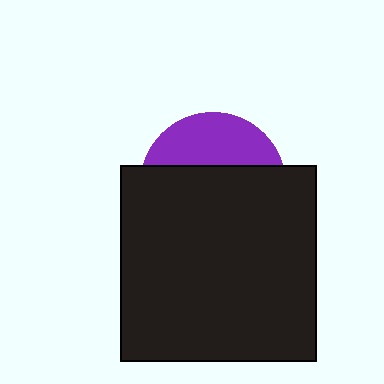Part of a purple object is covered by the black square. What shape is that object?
It is a circle.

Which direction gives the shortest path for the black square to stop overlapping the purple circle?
Moving down gives the shortest separation.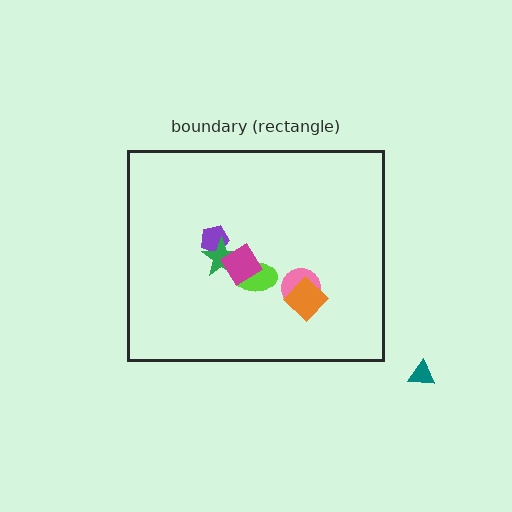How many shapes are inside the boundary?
6 inside, 1 outside.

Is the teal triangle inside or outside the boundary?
Outside.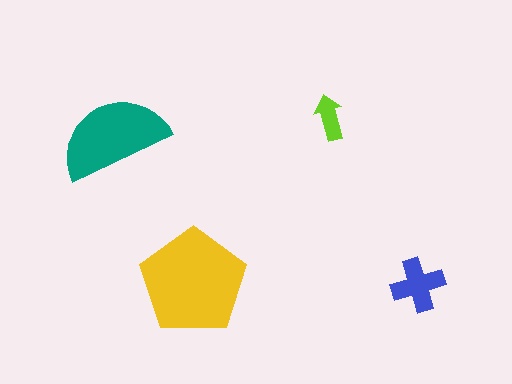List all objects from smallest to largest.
The lime arrow, the blue cross, the teal semicircle, the yellow pentagon.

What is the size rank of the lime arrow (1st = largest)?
4th.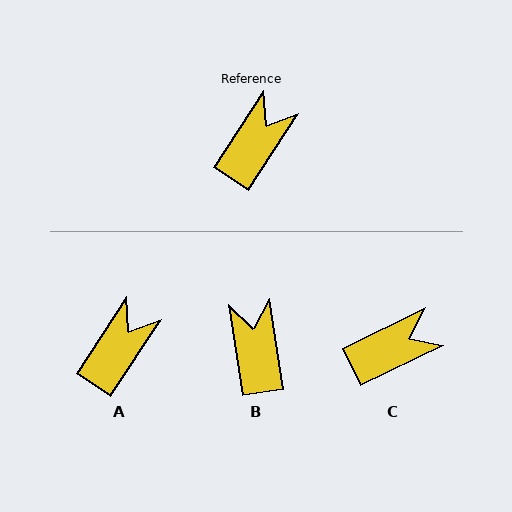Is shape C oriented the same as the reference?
No, it is off by about 31 degrees.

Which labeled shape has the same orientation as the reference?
A.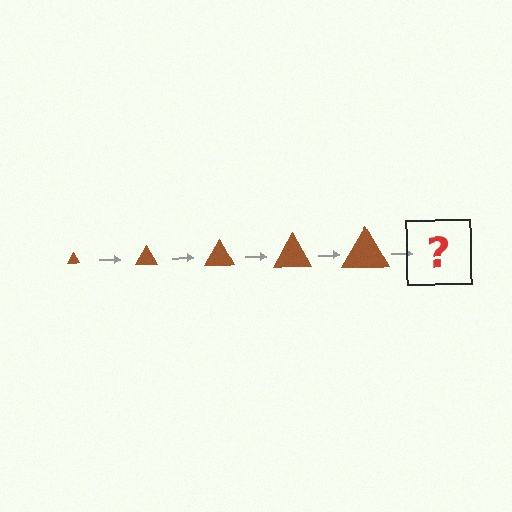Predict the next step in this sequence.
The next step is a brown triangle, larger than the previous one.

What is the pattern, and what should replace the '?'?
The pattern is that the triangle gets progressively larger each step. The '?' should be a brown triangle, larger than the previous one.